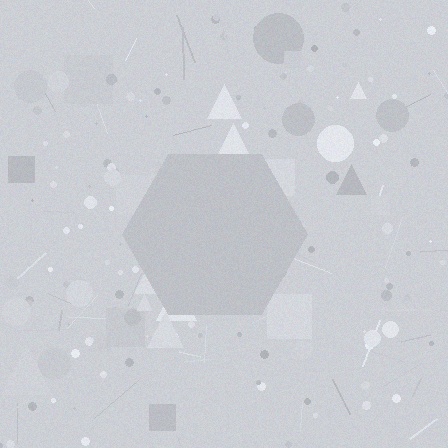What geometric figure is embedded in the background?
A hexagon is embedded in the background.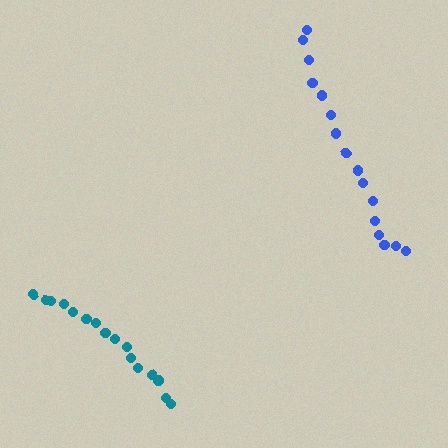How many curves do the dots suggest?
There are 2 distinct paths.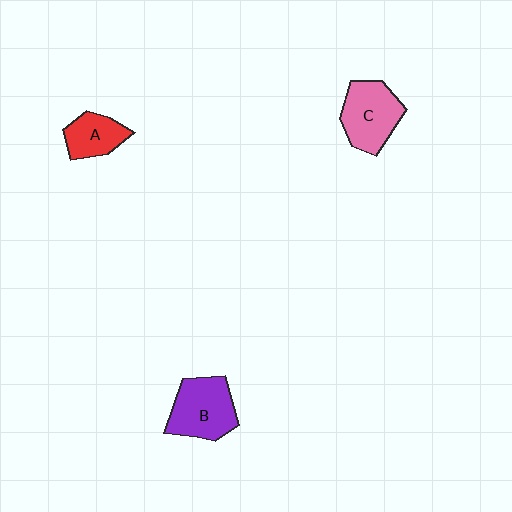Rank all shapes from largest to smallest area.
From largest to smallest: B (purple), C (pink), A (red).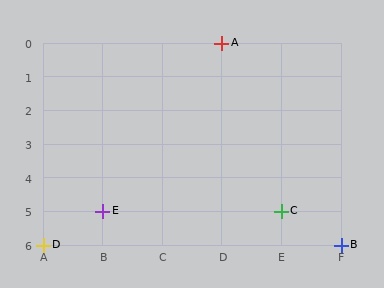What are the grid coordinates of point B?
Point B is at grid coordinates (F, 6).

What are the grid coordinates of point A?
Point A is at grid coordinates (D, 0).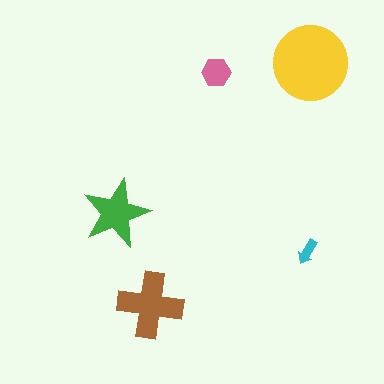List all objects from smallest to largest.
The cyan arrow, the pink hexagon, the green star, the brown cross, the yellow circle.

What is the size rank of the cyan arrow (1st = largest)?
5th.